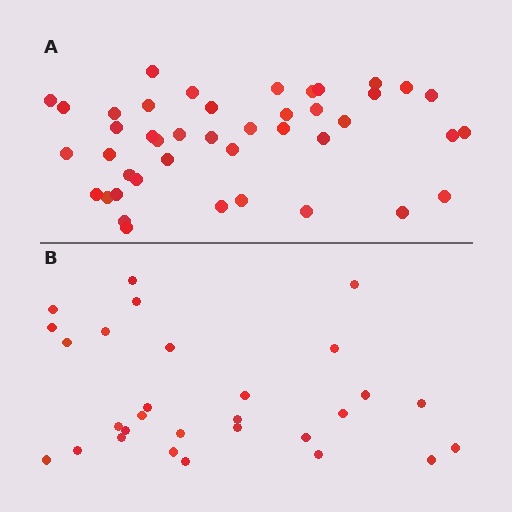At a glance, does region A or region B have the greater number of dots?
Region A (the top region) has more dots.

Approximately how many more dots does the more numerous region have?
Region A has approximately 15 more dots than region B.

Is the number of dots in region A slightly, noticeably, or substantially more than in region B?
Region A has substantially more. The ratio is roughly 1.5 to 1.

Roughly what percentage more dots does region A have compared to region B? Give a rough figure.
About 50% more.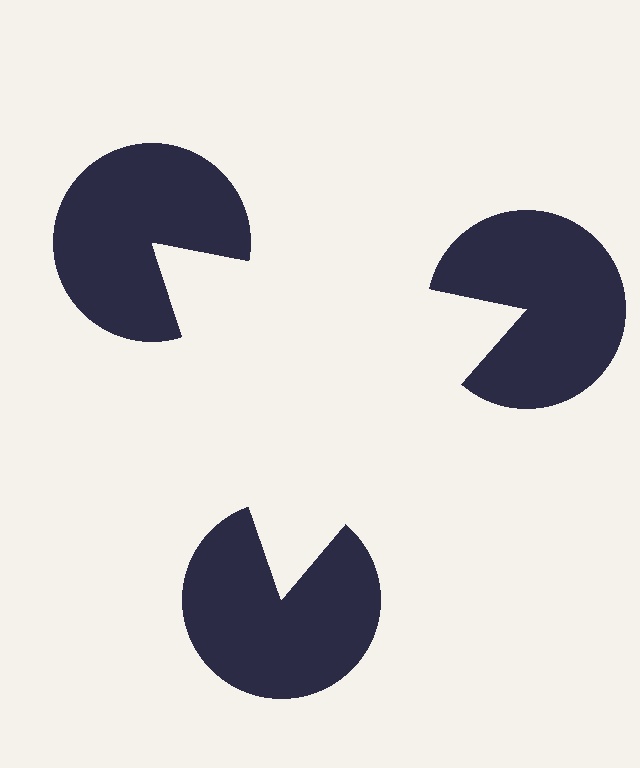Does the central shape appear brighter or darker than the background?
It typically appears slightly brighter than the background, even though no actual brightness change is drawn.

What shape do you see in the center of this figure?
An illusory triangle — its edges are inferred from the aligned wedge cuts in the pac-man discs, not physically drawn.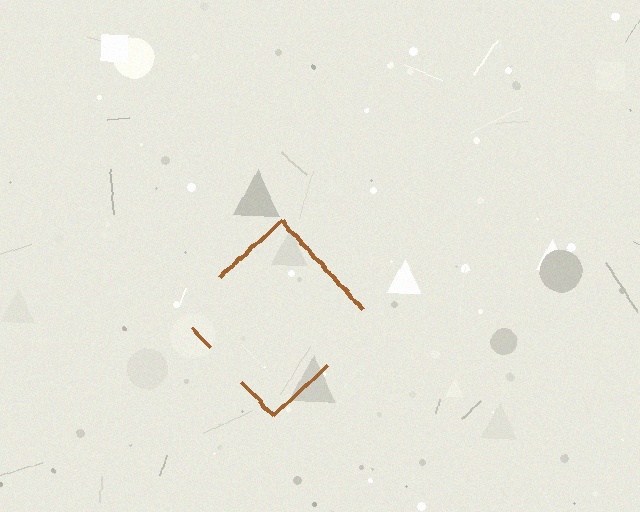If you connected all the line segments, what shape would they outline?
They would outline a diamond.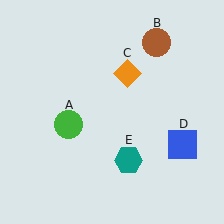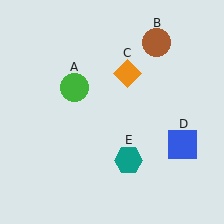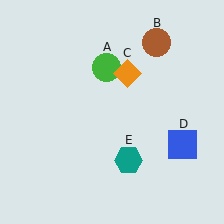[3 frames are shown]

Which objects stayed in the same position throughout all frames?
Brown circle (object B) and orange diamond (object C) and blue square (object D) and teal hexagon (object E) remained stationary.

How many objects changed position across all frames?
1 object changed position: green circle (object A).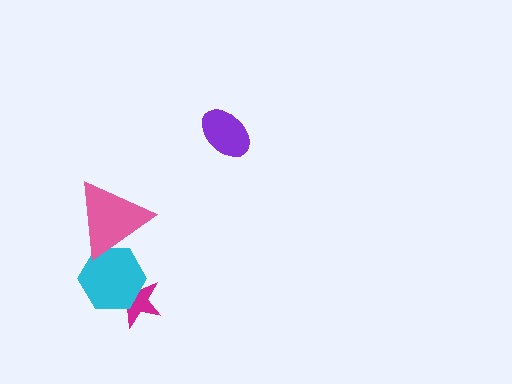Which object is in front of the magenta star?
The cyan hexagon is in front of the magenta star.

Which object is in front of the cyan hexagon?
The pink triangle is in front of the cyan hexagon.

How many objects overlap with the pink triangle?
1 object overlaps with the pink triangle.